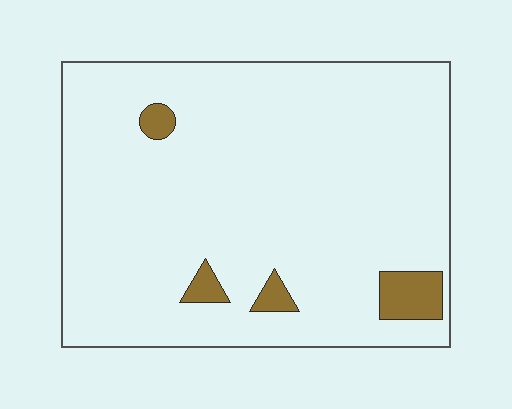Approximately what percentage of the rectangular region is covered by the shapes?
Approximately 5%.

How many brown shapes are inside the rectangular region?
4.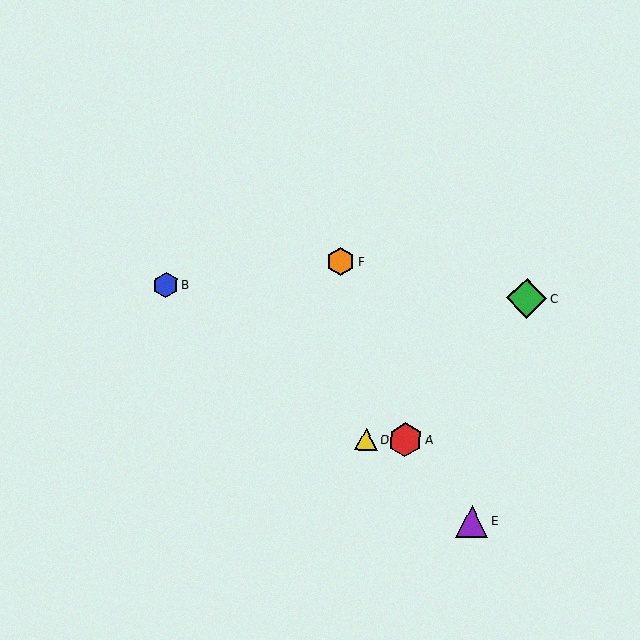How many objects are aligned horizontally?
2 objects (A, D) are aligned horizontally.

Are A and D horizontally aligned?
Yes, both are at y≈440.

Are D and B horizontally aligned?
No, D is at y≈439 and B is at y≈285.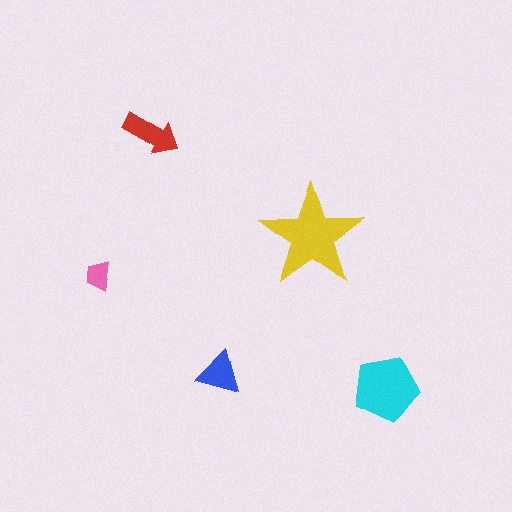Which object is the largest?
The yellow star.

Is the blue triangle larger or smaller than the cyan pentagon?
Smaller.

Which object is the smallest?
The pink trapezoid.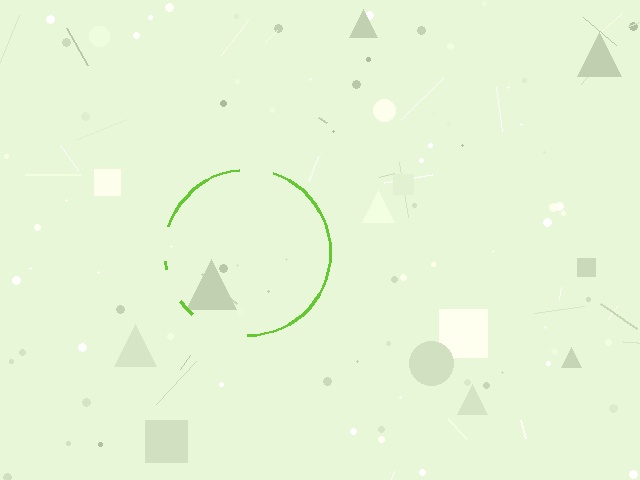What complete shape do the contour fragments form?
The contour fragments form a circle.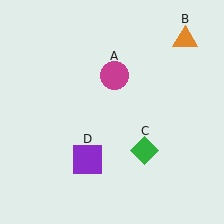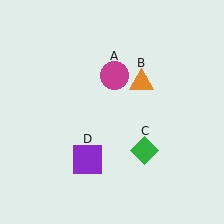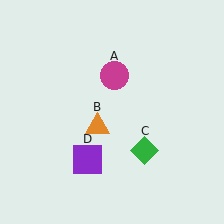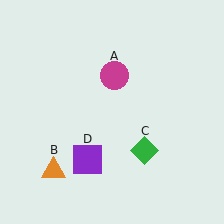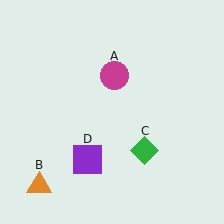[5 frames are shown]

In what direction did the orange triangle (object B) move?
The orange triangle (object B) moved down and to the left.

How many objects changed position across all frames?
1 object changed position: orange triangle (object B).